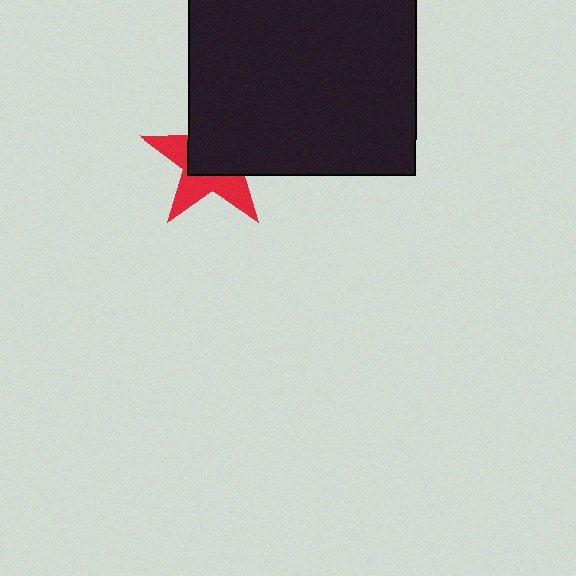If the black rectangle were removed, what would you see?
You would see the complete red star.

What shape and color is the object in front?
The object in front is a black rectangle.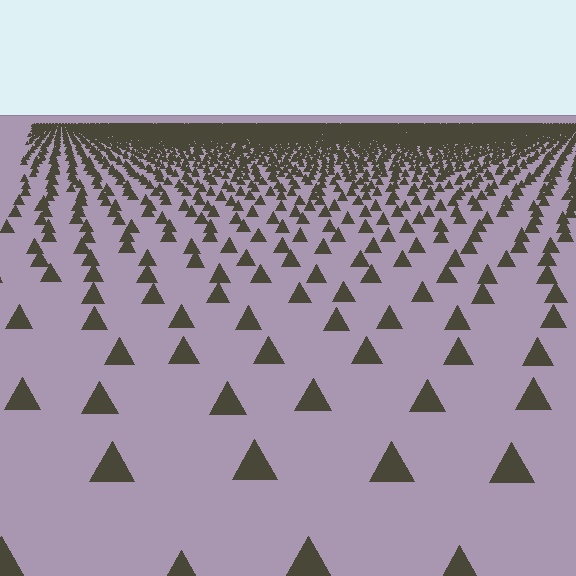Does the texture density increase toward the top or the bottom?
Density increases toward the top.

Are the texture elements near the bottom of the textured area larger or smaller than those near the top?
Larger. Near the bottom, elements are closer to the viewer and appear at a bigger on-screen size.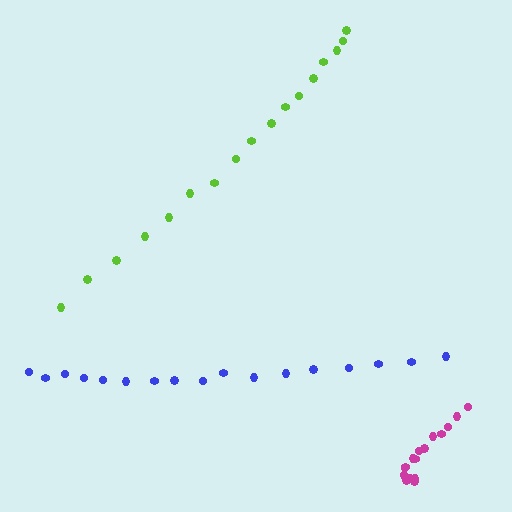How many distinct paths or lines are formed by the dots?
There are 3 distinct paths.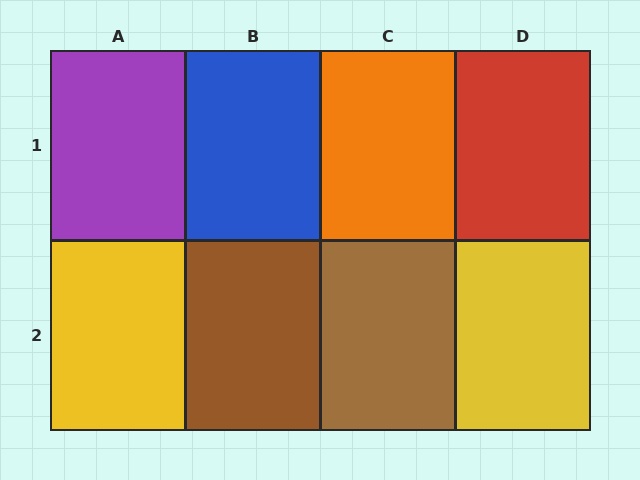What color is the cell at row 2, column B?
Brown.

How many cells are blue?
1 cell is blue.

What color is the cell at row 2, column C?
Brown.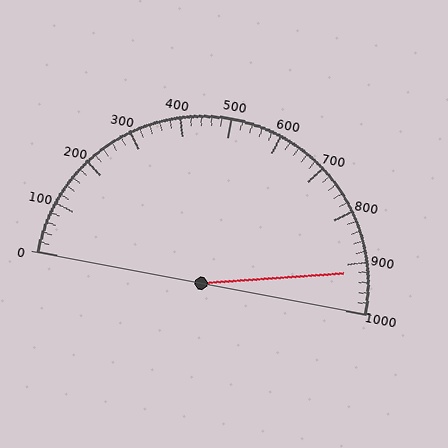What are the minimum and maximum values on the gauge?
The gauge ranges from 0 to 1000.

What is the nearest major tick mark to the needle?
The nearest major tick mark is 900.